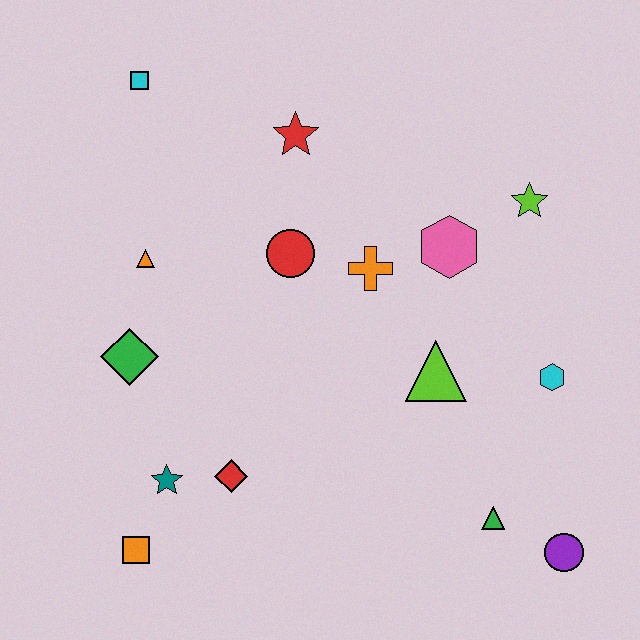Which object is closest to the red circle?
The orange cross is closest to the red circle.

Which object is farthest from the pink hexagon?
The orange square is farthest from the pink hexagon.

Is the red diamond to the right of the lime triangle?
No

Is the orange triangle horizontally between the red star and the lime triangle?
No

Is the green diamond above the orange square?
Yes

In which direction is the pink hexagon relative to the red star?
The pink hexagon is to the right of the red star.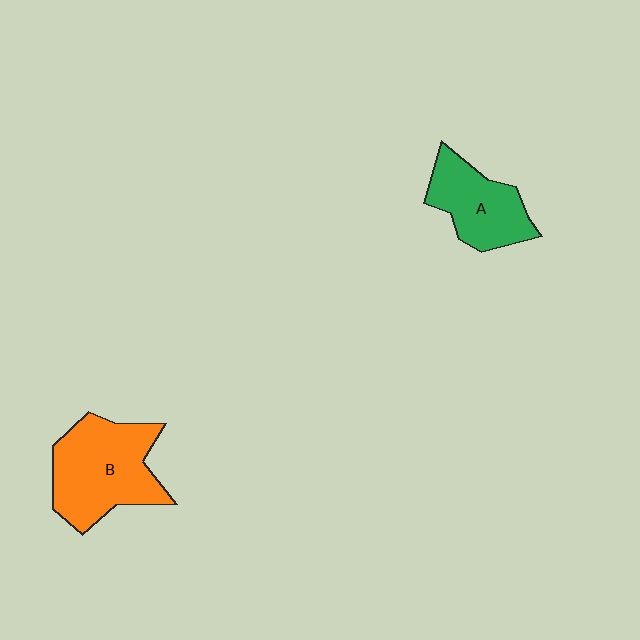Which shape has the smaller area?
Shape A (green).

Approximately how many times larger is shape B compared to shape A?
Approximately 1.5 times.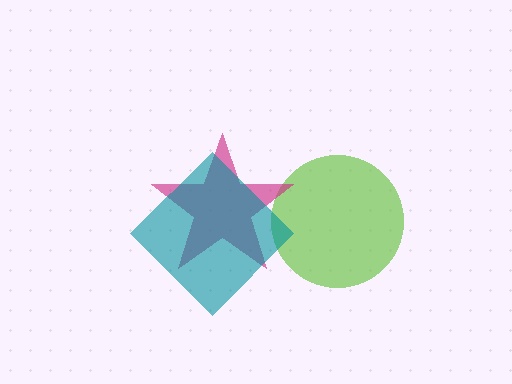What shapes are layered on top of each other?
The layered shapes are: a lime circle, a magenta star, a teal diamond.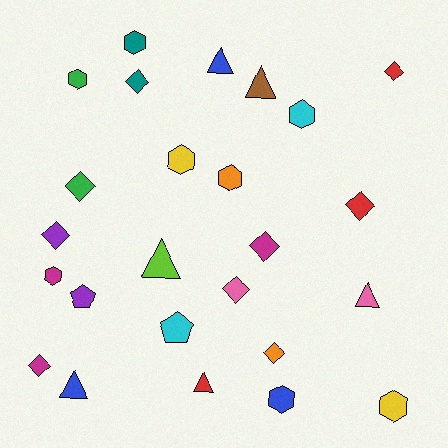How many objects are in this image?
There are 25 objects.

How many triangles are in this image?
There are 6 triangles.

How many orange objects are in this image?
There are 2 orange objects.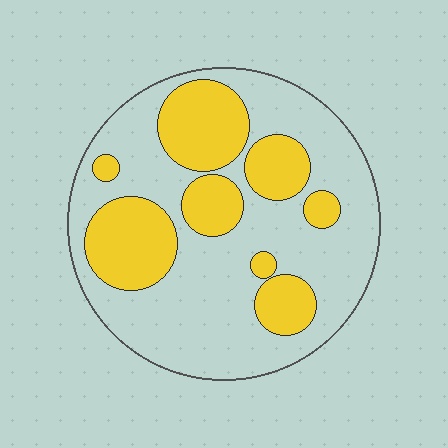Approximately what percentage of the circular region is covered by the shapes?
Approximately 35%.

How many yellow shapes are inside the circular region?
8.